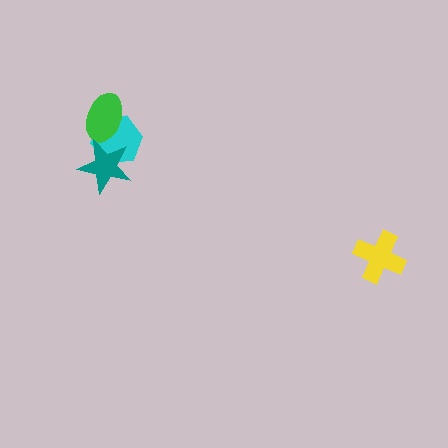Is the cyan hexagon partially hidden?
Yes, it is partially covered by another shape.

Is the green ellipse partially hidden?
Yes, it is partially covered by another shape.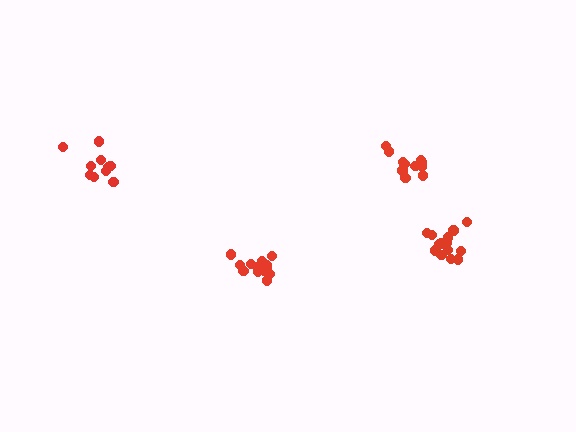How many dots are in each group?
Group 1: 14 dots, Group 2: 11 dots, Group 3: 10 dots, Group 4: 13 dots (48 total).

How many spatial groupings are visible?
There are 4 spatial groupings.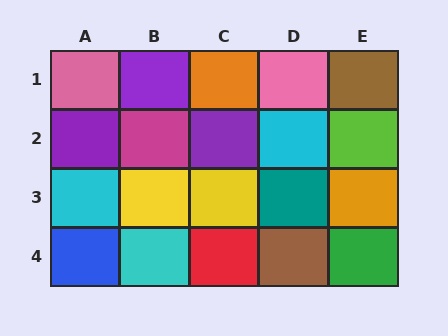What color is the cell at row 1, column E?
Brown.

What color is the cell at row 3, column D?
Teal.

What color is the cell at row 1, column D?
Pink.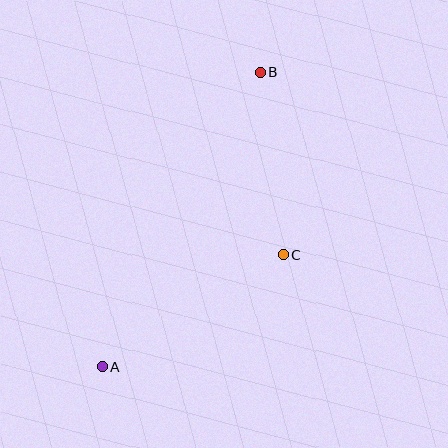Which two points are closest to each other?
Points B and C are closest to each other.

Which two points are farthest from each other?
Points A and B are farthest from each other.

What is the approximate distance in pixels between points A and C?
The distance between A and C is approximately 213 pixels.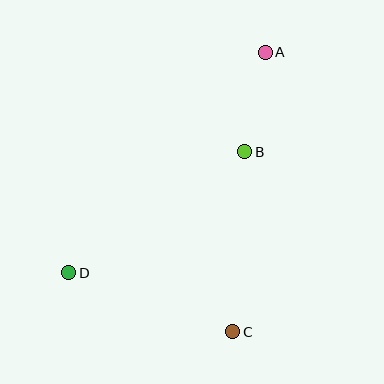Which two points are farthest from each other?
Points A and D are farthest from each other.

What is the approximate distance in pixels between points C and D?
The distance between C and D is approximately 174 pixels.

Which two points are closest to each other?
Points A and B are closest to each other.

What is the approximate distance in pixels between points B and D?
The distance between B and D is approximately 214 pixels.